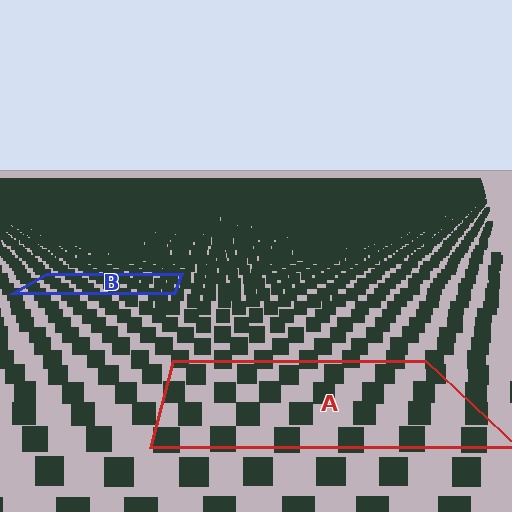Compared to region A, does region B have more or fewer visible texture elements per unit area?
Region B has more texture elements per unit area — they are packed more densely because it is farther away.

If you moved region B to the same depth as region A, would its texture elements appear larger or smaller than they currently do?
They would appear larger. At a closer depth, the same texture elements are projected at a bigger on-screen size.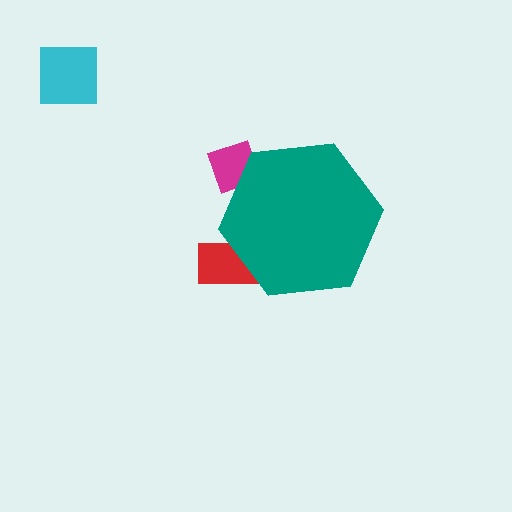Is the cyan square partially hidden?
No, the cyan square is fully visible.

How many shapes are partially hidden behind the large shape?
2 shapes are partially hidden.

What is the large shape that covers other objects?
A teal hexagon.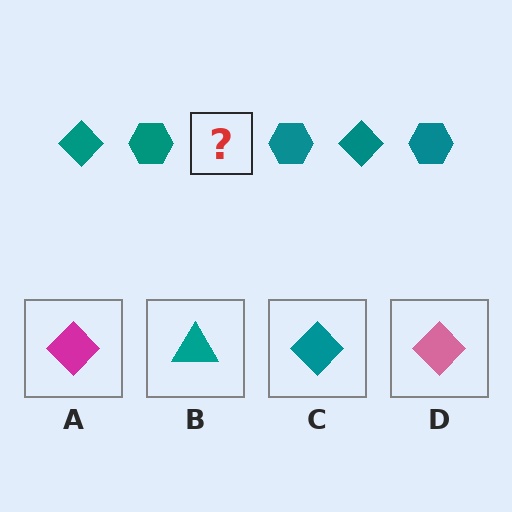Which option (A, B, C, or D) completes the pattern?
C.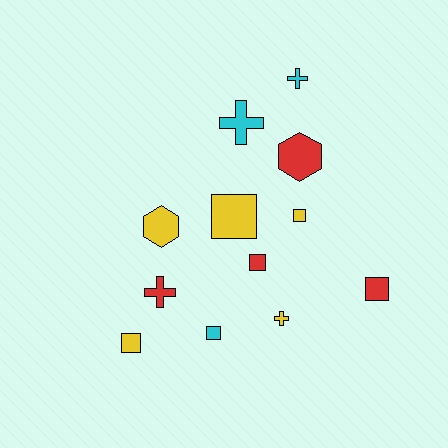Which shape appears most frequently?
Square, with 6 objects.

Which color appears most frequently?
Yellow, with 5 objects.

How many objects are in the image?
There are 12 objects.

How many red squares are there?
There are 2 red squares.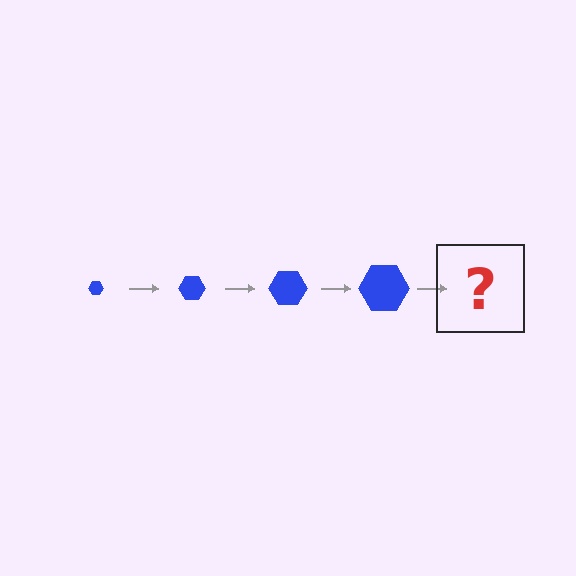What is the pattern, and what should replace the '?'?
The pattern is that the hexagon gets progressively larger each step. The '?' should be a blue hexagon, larger than the previous one.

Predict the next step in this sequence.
The next step is a blue hexagon, larger than the previous one.